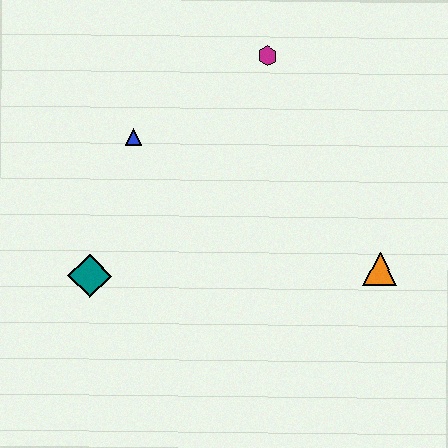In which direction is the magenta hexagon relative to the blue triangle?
The magenta hexagon is to the right of the blue triangle.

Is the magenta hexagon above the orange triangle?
Yes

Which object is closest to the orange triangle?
The magenta hexagon is closest to the orange triangle.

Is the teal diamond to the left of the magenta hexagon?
Yes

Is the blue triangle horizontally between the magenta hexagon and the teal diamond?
Yes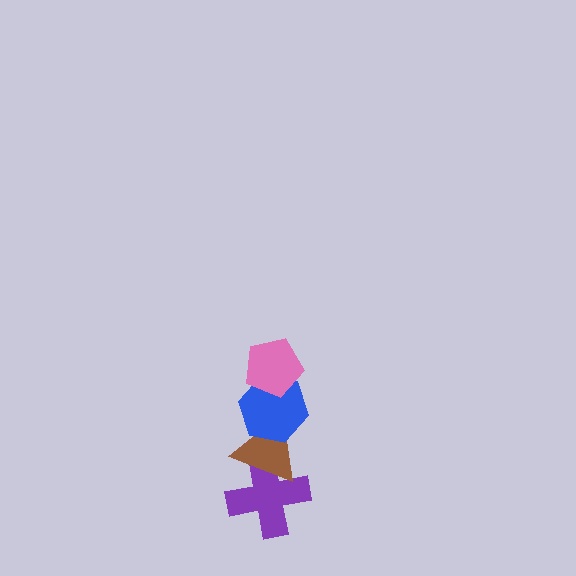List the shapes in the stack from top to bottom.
From top to bottom: the pink pentagon, the blue hexagon, the brown triangle, the purple cross.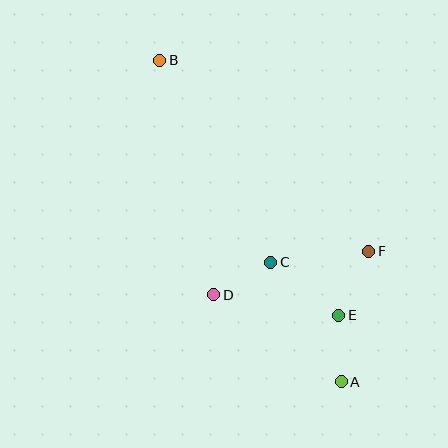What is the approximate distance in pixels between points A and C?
The distance between A and C is approximately 139 pixels.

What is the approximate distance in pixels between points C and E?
The distance between C and E is approximately 86 pixels.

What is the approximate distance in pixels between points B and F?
The distance between B and F is approximately 283 pixels.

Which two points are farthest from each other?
Points A and B are farthest from each other.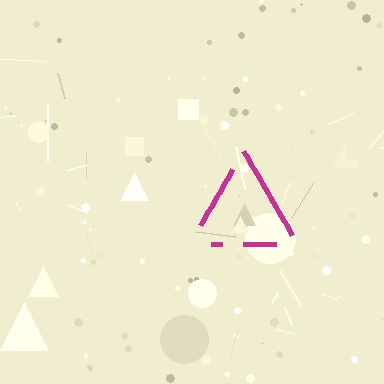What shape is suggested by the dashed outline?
The dashed outline suggests a triangle.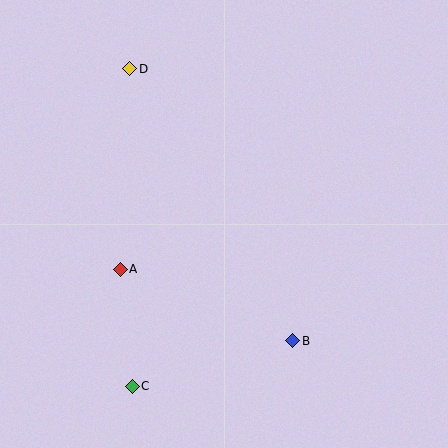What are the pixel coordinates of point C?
Point C is at (132, 386).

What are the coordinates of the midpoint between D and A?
The midpoint between D and A is at (125, 169).